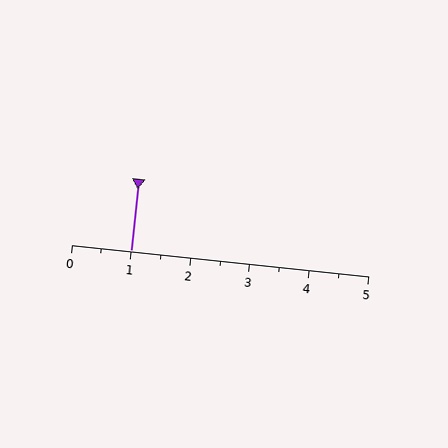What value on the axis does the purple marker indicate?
The marker indicates approximately 1.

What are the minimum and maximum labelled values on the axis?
The axis runs from 0 to 5.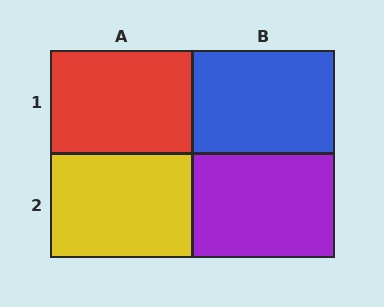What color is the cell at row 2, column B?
Purple.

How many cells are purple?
1 cell is purple.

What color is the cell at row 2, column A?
Yellow.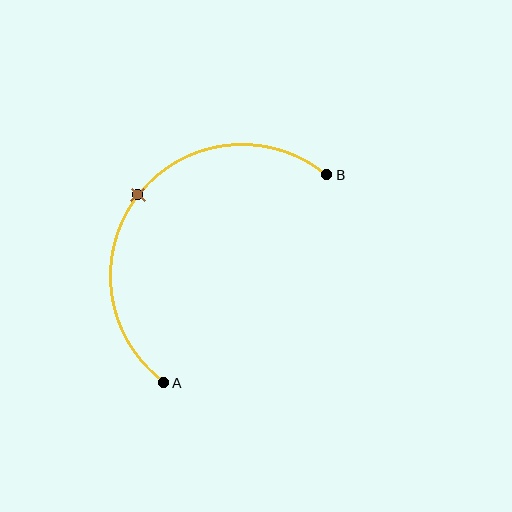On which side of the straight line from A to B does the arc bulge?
The arc bulges above and to the left of the straight line connecting A and B.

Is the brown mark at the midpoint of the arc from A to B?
Yes. The brown mark lies on the arc at equal arc-length from both A and B — it is the arc midpoint.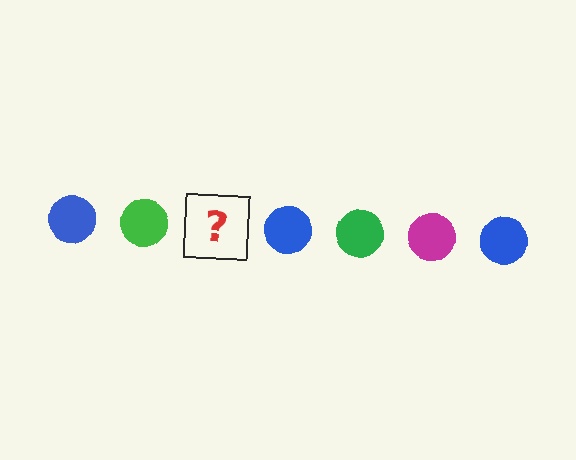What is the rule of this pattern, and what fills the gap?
The rule is that the pattern cycles through blue, green, magenta circles. The gap should be filled with a magenta circle.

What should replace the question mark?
The question mark should be replaced with a magenta circle.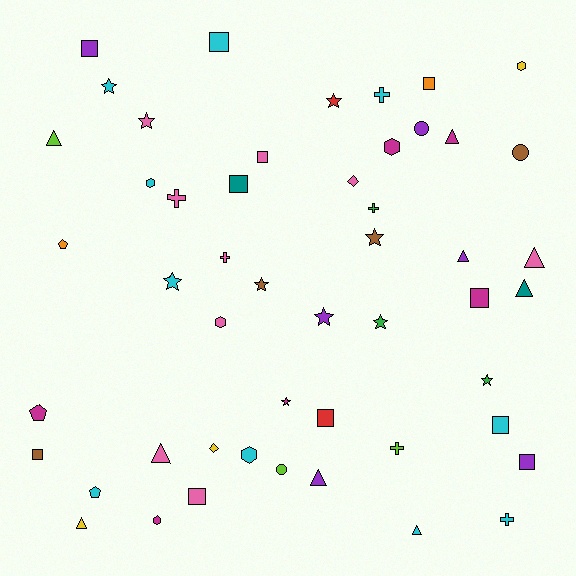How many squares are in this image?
There are 11 squares.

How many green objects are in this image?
There are 3 green objects.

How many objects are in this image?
There are 50 objects.